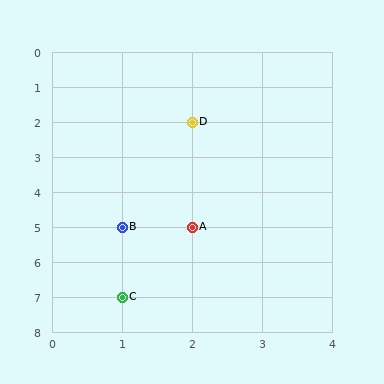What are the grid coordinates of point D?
Point D is at grid coordinates (2, 2).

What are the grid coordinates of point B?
Point B is at grid coordinates (1, 5).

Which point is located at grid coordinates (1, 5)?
Point B is at (1, 5).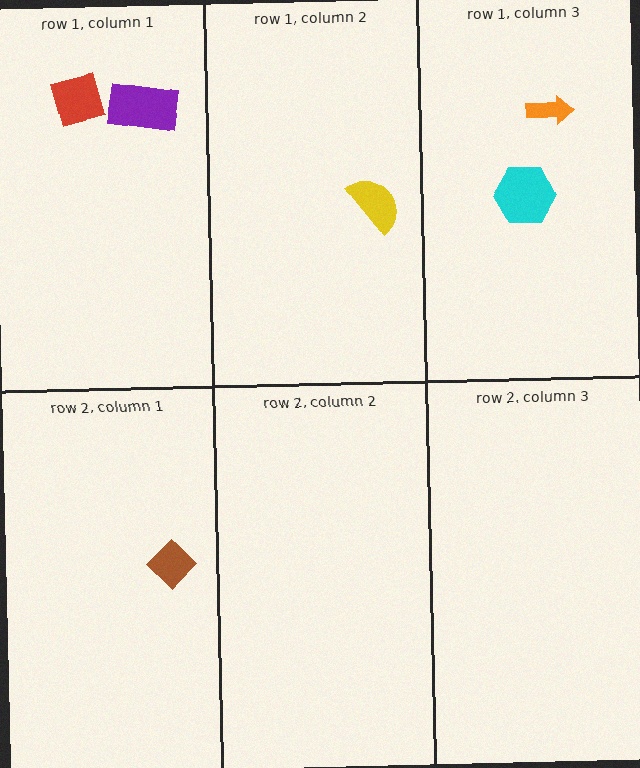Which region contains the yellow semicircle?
The row 1, column 2 region.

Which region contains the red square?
The row 1, column 1 region.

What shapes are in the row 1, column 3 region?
The cyan hexagon, the orange arrow.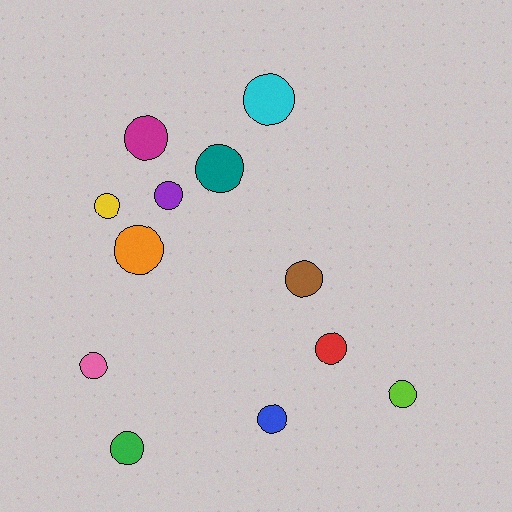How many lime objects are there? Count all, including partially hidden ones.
There is 1 lime object.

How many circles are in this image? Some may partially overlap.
There are 12 circles.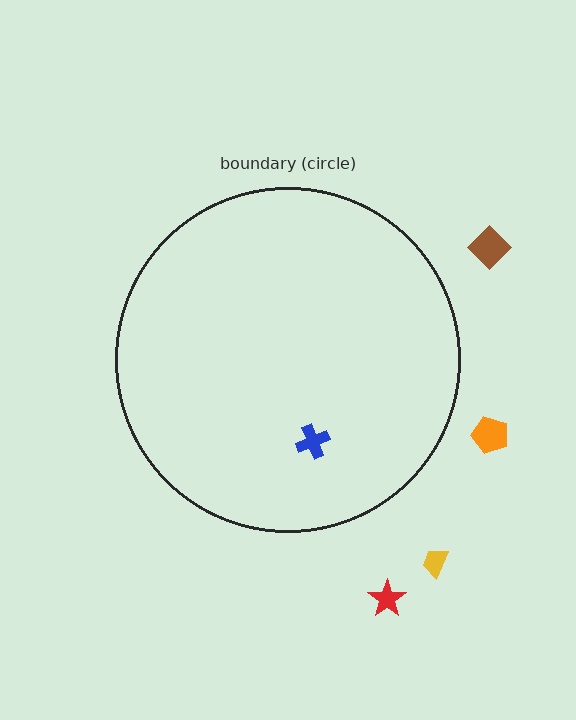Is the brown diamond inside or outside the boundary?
Outside.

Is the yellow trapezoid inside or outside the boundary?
Outside.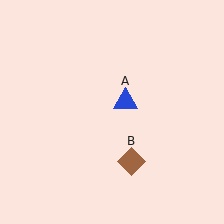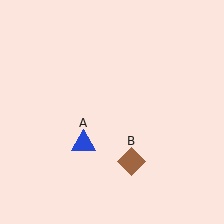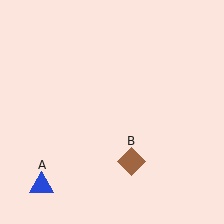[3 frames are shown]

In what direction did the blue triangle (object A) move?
The blue triangle (object A) moved down and to the left.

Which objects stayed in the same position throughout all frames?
Brown diamond (object B) remained stationary.